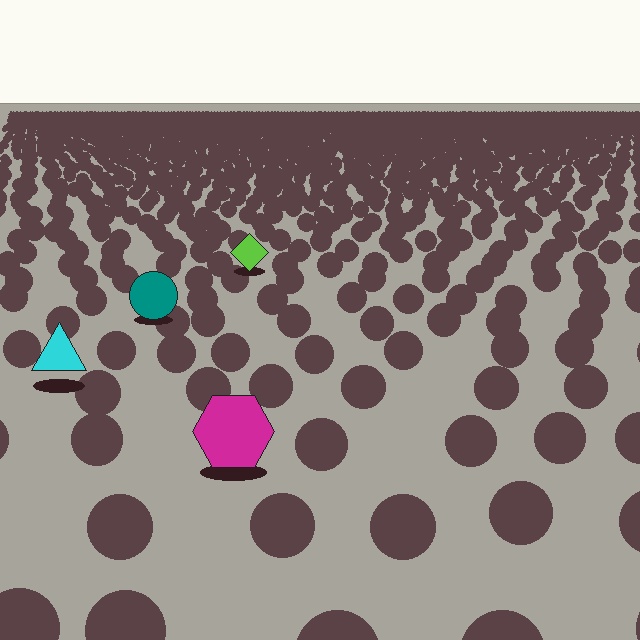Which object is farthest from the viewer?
The lime diamond is farthest from the viewer. It appears smaller and the ground texture around it is denser.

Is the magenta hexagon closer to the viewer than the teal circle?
Yes. The magenta hexagon is closer — you can tell from the texture gradient: the ground texture is coarser near it.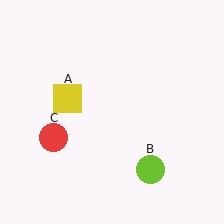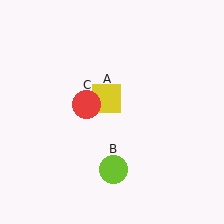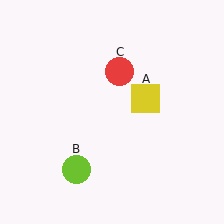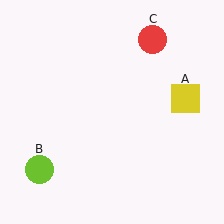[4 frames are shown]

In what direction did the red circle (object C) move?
The red circle (object C) moved up and to the right.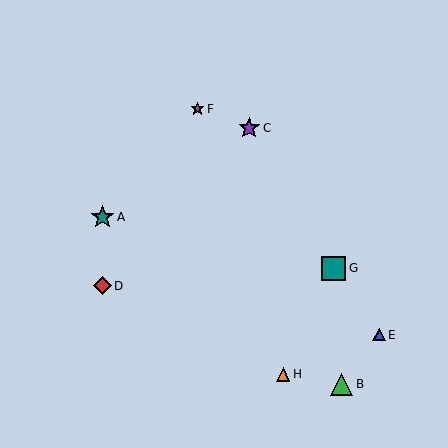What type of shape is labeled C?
Shape C is a purple star.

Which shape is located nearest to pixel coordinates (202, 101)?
The magenta star (labeled F) at (198, 109) is nearest to that location.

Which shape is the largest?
The teal square (labeled G) is the largest.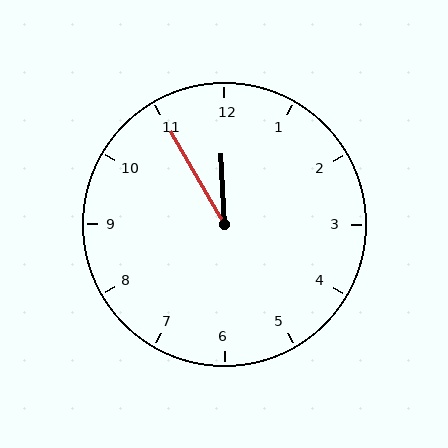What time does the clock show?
11:55.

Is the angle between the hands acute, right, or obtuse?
It is acute.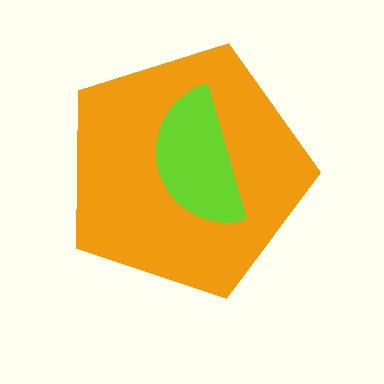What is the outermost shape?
The orange pentagon.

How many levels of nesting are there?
2.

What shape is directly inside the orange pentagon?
The lime semicircle.